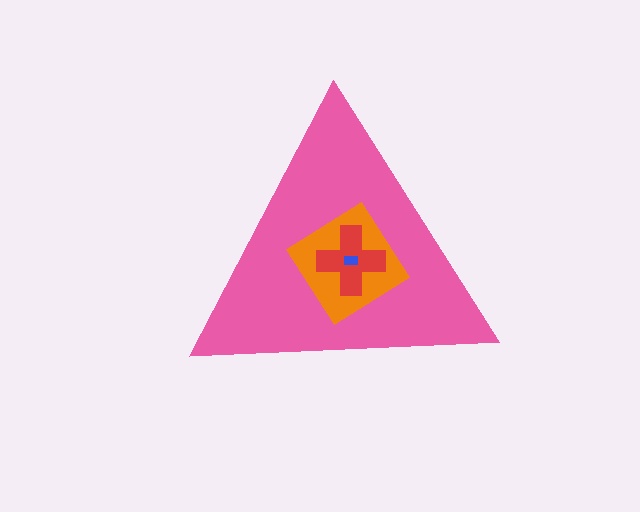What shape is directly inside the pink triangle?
The orange diamond.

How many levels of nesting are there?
4.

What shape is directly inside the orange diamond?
The red cross.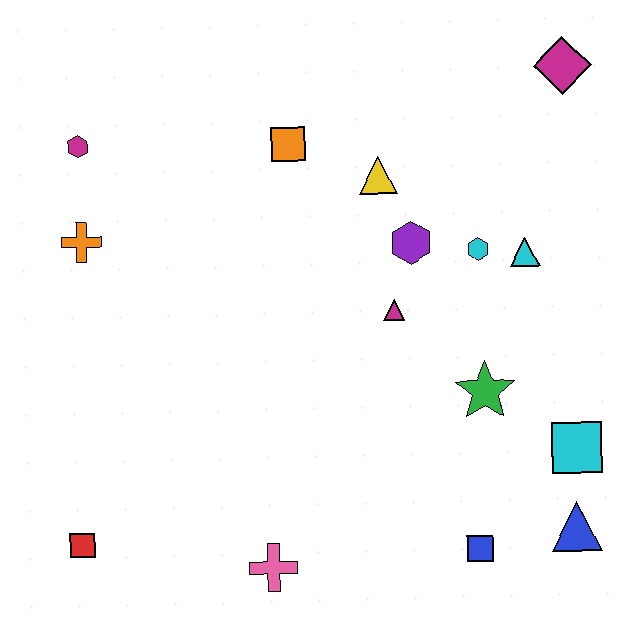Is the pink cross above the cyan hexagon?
No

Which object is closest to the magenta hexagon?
The orange cross is closest to the magenta hexagon.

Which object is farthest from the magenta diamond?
The red square is farthest from the magenta diamond.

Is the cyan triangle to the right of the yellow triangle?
Yes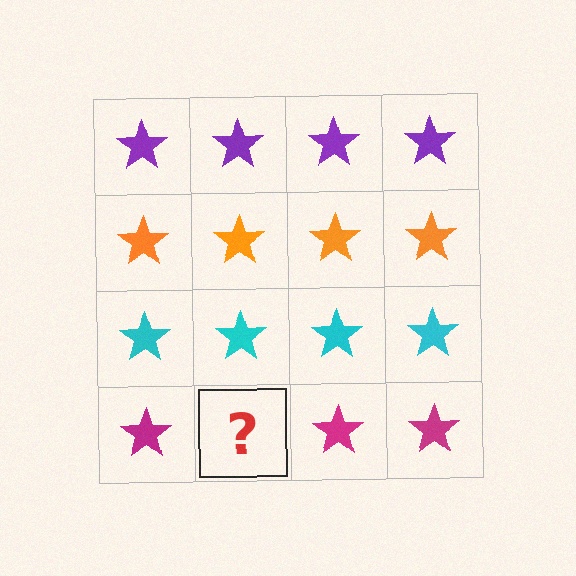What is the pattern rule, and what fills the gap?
The rule is that each row has a consistent color. The gap should be filled with a magenta star.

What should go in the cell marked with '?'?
The missing cell should contain a magenta star.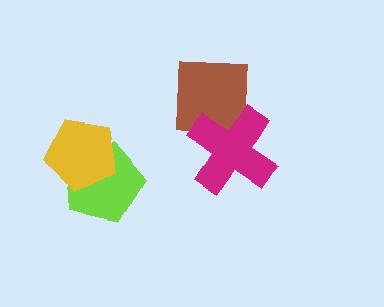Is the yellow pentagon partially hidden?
No, no other shape covers it.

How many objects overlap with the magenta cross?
1 object overlaps with the magenta cross.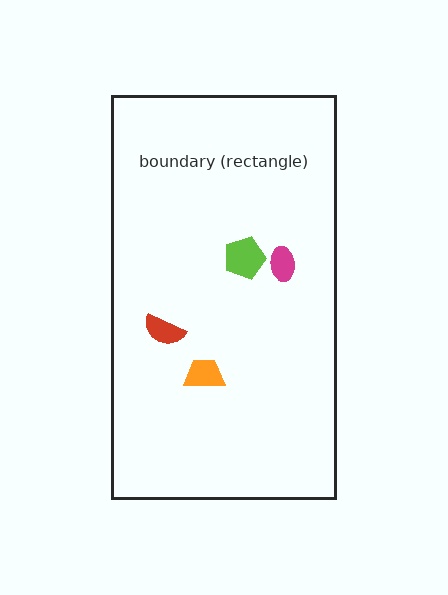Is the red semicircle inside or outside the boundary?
Inside.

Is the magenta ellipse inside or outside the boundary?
Inside.